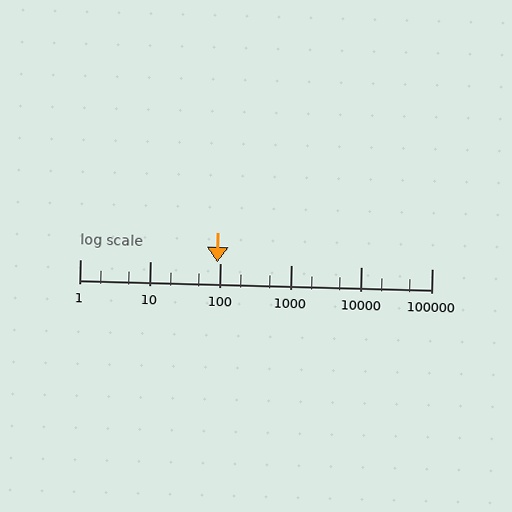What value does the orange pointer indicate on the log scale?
The pointer indicates approximately 90.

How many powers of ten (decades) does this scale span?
The scale spans 5 decades, from 1 to 100000.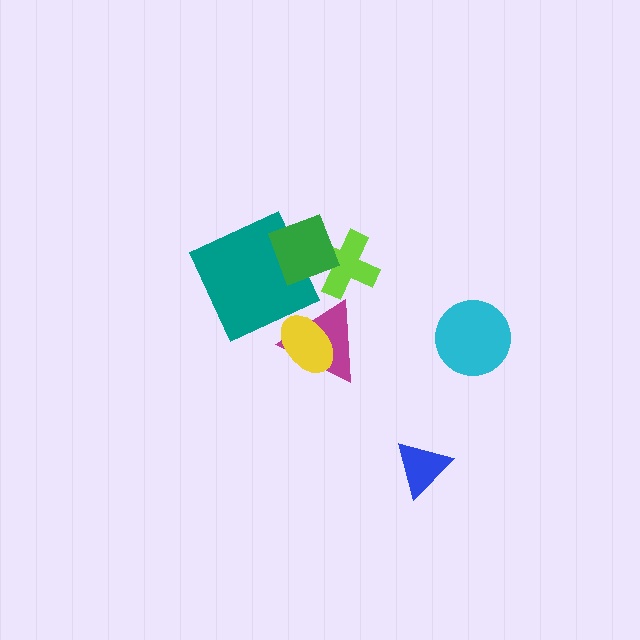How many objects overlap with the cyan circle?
0 objects overlap with the cyan circle.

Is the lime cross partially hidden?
Yes, it is partially covered by another shape.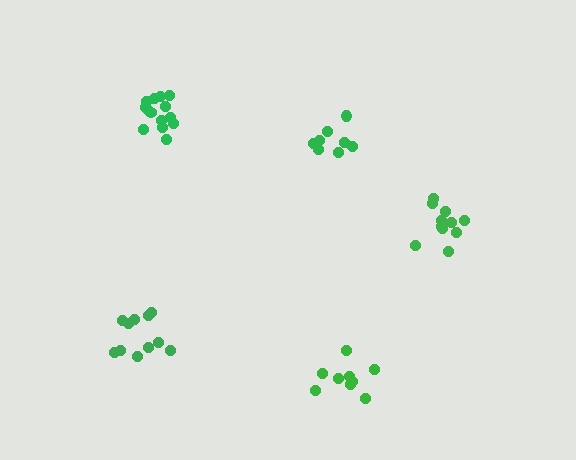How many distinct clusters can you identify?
There are 5 distinct clusters.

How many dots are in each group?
Group 1: 8 dots, Group 2: 10 dots, Group 3: 11 dots, Group 4: 11 dots, Group 5: 14 dots (54 total).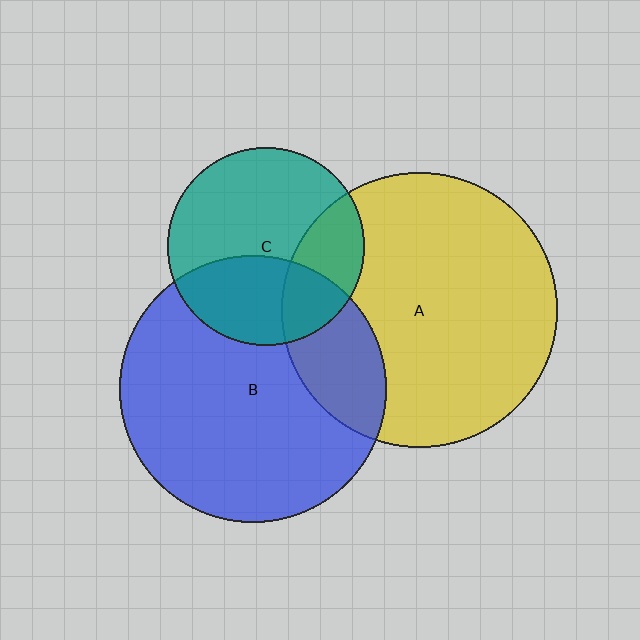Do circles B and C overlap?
Yes.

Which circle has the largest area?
Circle A (yellow).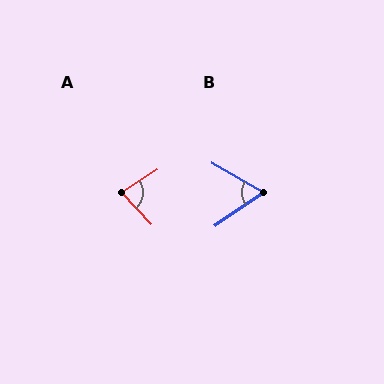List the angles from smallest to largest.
B (65°), A (80°).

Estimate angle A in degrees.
Approximately 80 degrees.